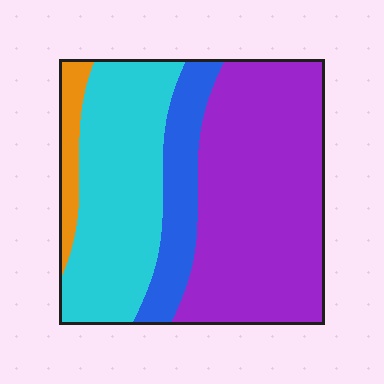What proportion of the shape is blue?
Blue covers about 15% of the shape.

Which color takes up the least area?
Orange, at roughly 5%.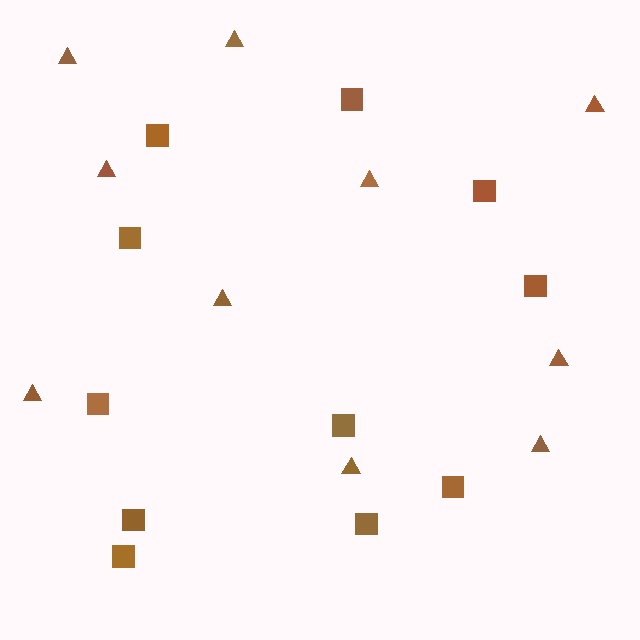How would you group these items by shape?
There are 2 groups: one group of squares (11) and one group of triangles (10).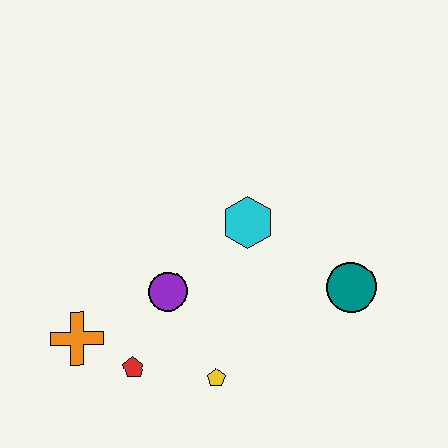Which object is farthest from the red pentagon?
The teal circle is farthest from the red pentagon.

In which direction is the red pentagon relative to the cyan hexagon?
The red pentagon is below the cyan hexagon.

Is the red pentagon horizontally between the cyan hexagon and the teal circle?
No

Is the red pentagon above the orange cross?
No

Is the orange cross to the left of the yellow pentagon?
Yes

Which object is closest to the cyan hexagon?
The purple circle is closest to the cyan hexagon.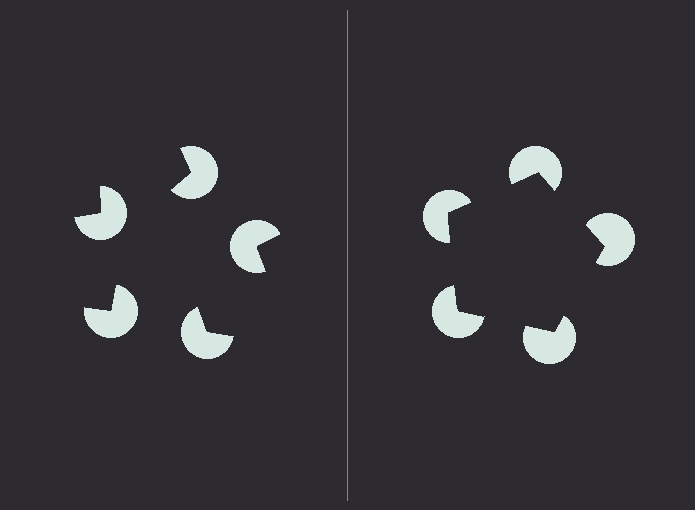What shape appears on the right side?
An illusory pentagon.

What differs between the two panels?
The pac-man discs are positioned identically on both sides; only the wedge orientations differ. On the right they align to a pentagon; on the left they are misaligned.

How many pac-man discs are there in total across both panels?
10 — 5 on each side.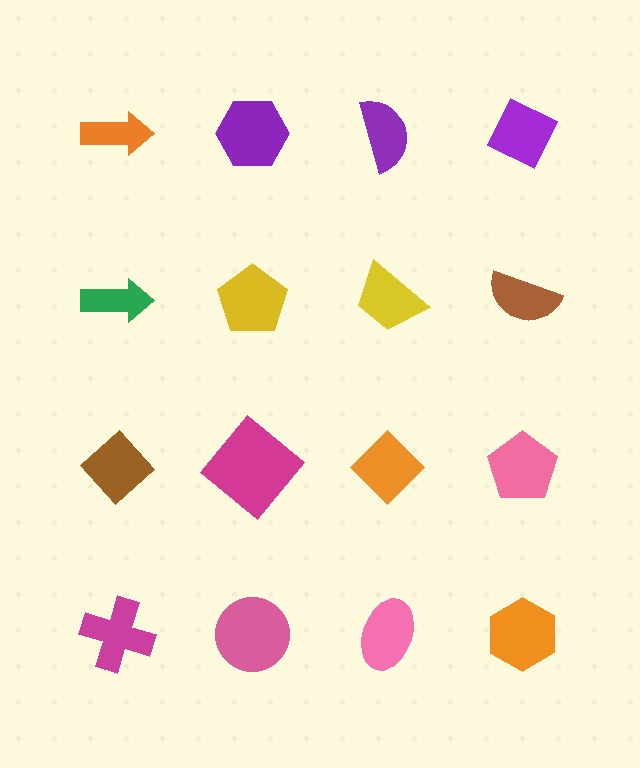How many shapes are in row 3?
4 shapes.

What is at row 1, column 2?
A purple hexagon.